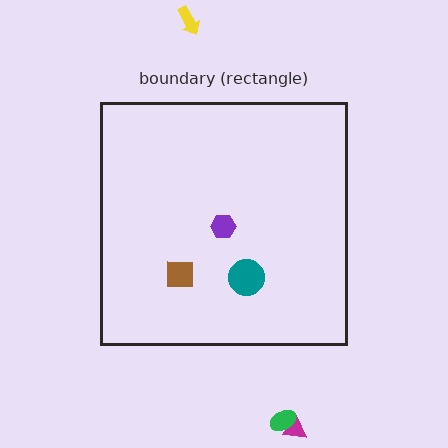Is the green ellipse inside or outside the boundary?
Outside.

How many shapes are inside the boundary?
3 inside, 3 outside.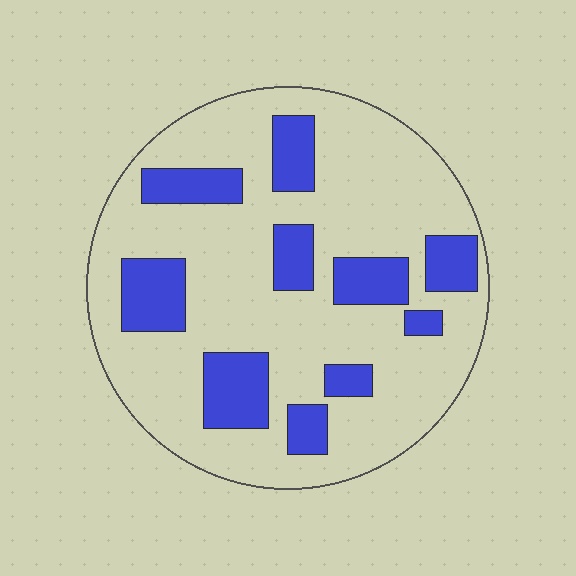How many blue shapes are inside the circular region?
10.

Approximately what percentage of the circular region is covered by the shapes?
Approximately 25%.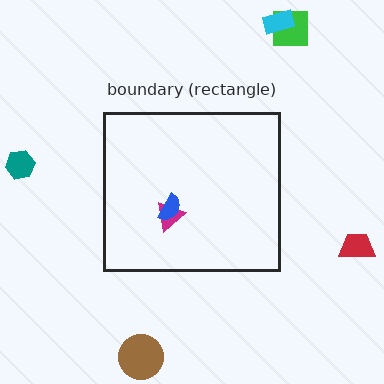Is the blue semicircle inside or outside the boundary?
Inside.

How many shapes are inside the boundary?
2 inside, 5 outside.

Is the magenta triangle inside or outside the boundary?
Inside.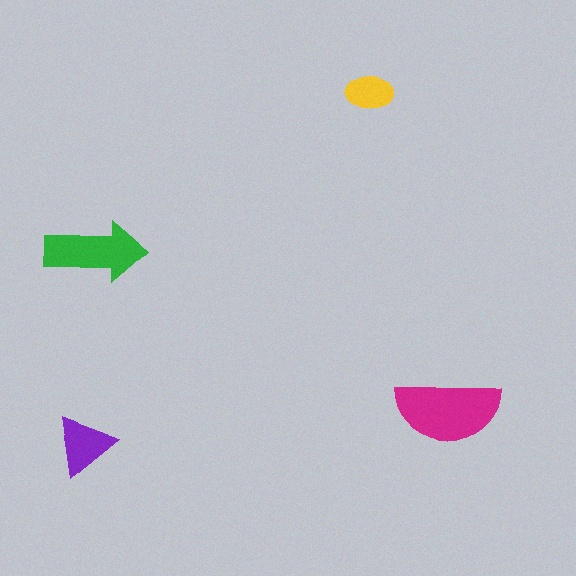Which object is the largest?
The magenta semicircle.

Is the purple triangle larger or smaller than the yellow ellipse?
Larger.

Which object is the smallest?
The yellow ellipse.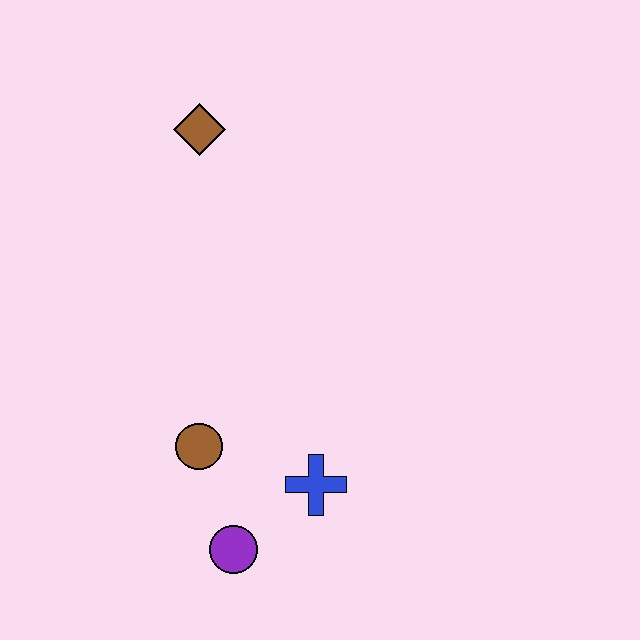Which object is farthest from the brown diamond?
The purple circle is farthest from the brown diamond.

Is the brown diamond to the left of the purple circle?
Yes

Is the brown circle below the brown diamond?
Yes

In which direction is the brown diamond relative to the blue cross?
The brown diamond is above the blue cross.